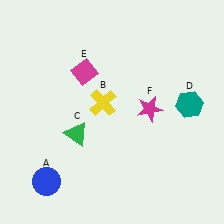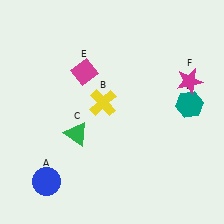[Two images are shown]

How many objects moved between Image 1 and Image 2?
1 object moved between the two images.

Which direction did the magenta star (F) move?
The magenta star (F) moved right.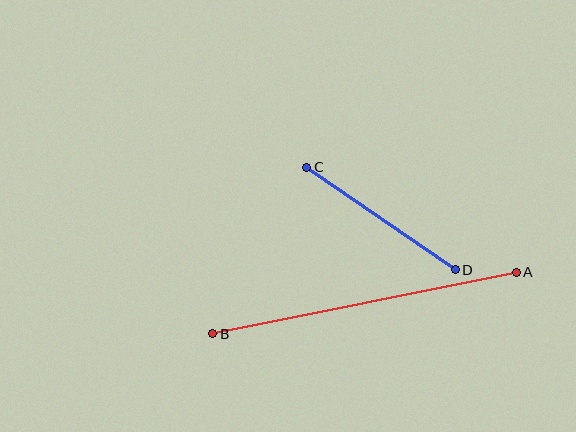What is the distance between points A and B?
The distance is approximately 310 pixels.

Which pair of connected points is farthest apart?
Points A and B are farthest apart.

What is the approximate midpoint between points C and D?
The midpoint is at approximately (381, 219) pixels.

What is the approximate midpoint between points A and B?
The midpoint is at approximately (364, 303) pixels.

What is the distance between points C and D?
The distance is approximately 180 pixels.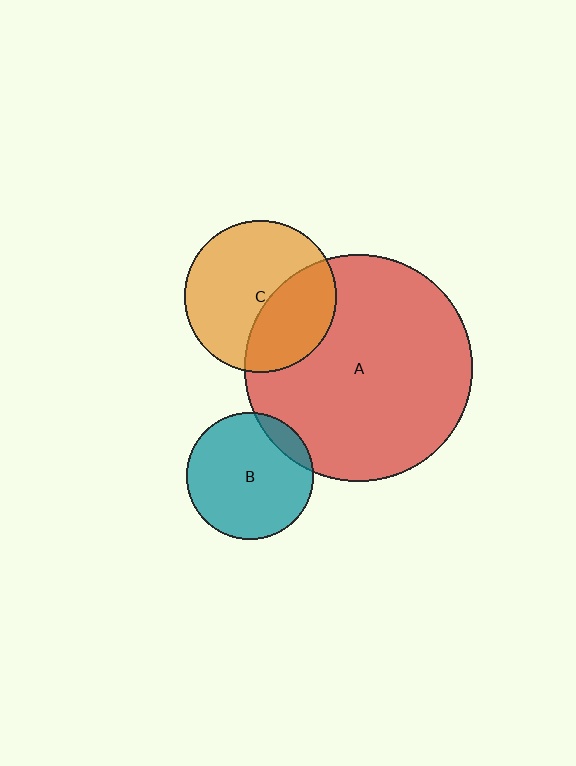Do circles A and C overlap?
Yes.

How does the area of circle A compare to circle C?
Approximately 2.2 times.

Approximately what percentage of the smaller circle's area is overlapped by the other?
Approximately 35%.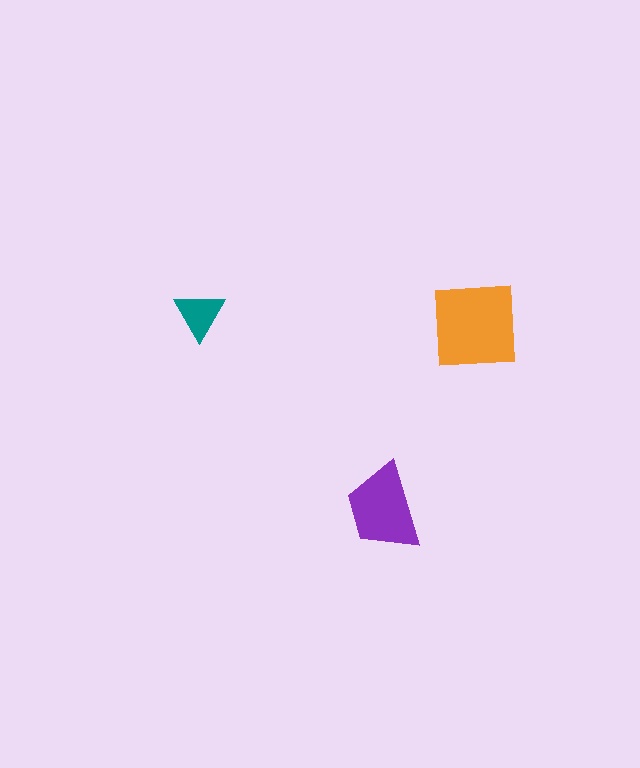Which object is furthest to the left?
The teal triangle is leftmost.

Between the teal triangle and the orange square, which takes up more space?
The orange square.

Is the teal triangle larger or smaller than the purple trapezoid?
Smaller.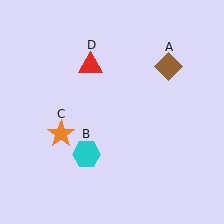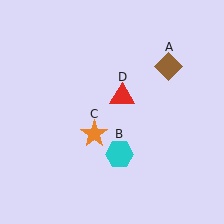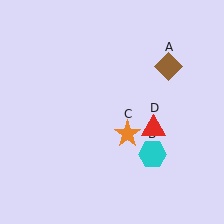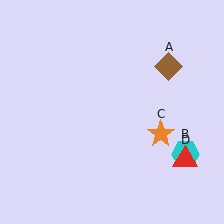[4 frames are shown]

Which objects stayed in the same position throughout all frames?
Brown diamond (object A) remained stationary.